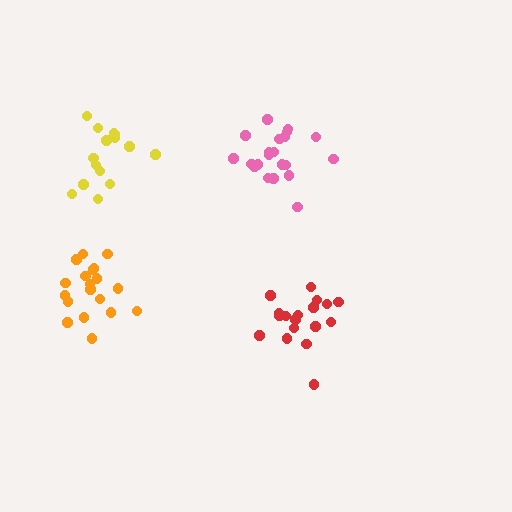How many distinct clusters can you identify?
There are 4 distinct clusters.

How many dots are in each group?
Group 1: 21 dots, Group 2: 15 dots, Group 3: 19 dots, Group 4: 19 dots (74 total).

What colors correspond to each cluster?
The clusters are colored: pink, yellow, red, orange.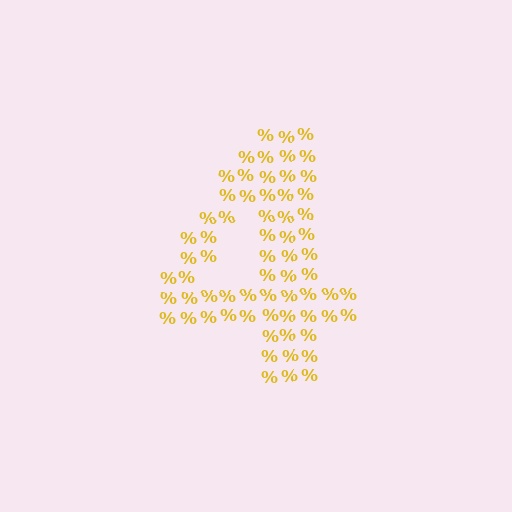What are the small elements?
The small elements are percent signs.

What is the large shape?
The large shape is the digit 4.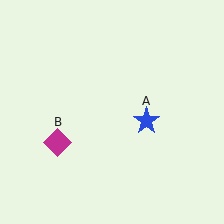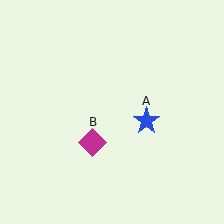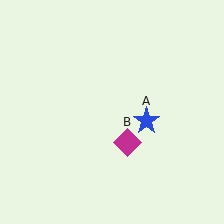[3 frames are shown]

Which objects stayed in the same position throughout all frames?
Blue star (object A) remained stationary.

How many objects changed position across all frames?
1 object changed position: magenta diamond (object B).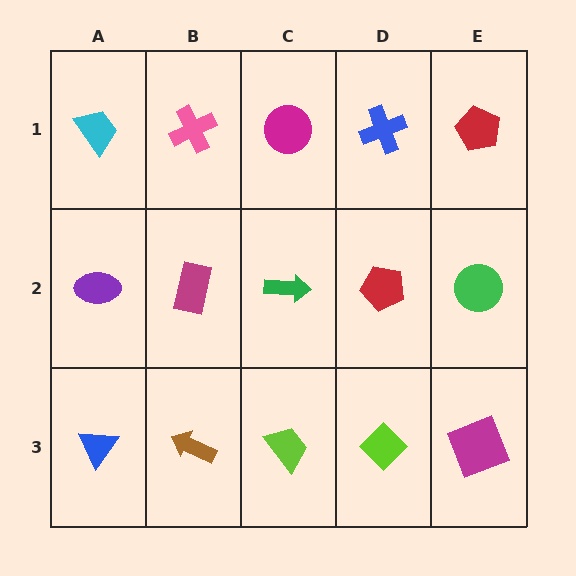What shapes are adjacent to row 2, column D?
A blue cross (row 1, column D), a lime diamond (row 3, column D), a green arrow (row 2, column C), a green circle (row 2, column E).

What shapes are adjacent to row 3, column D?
A red pentagon (row 2, column D), a lime trapezoid (row 3, column C), a magenta square (row 3, column E).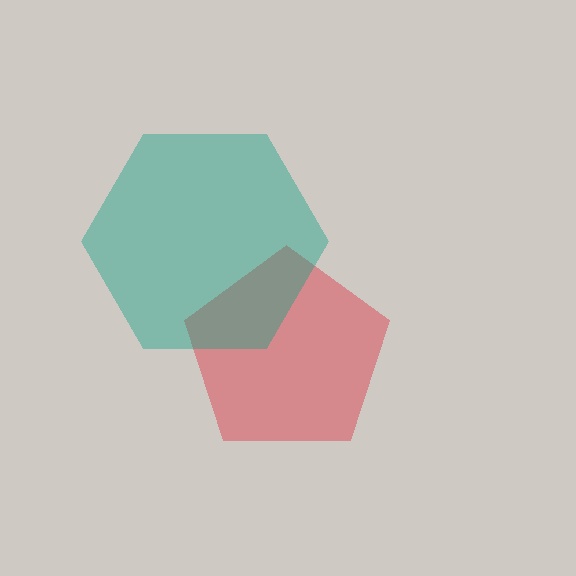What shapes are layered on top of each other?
The layered shapes are: a red pentagon, a teal hexagon.